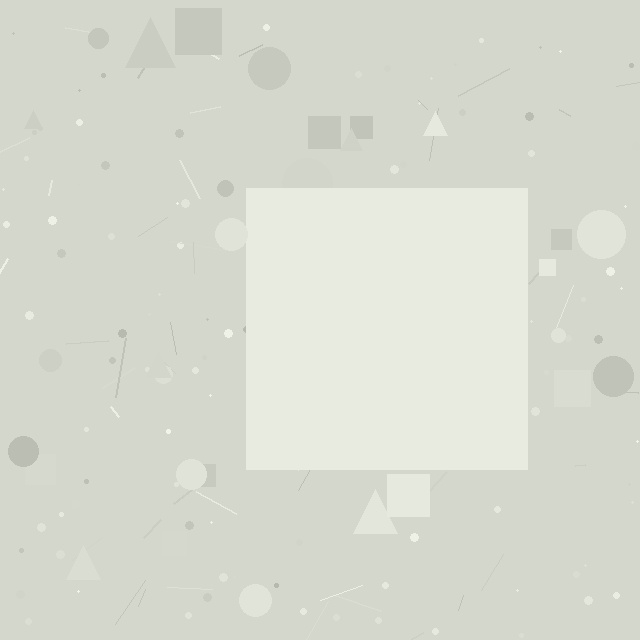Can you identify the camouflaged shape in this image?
The camouflaged shape is a square.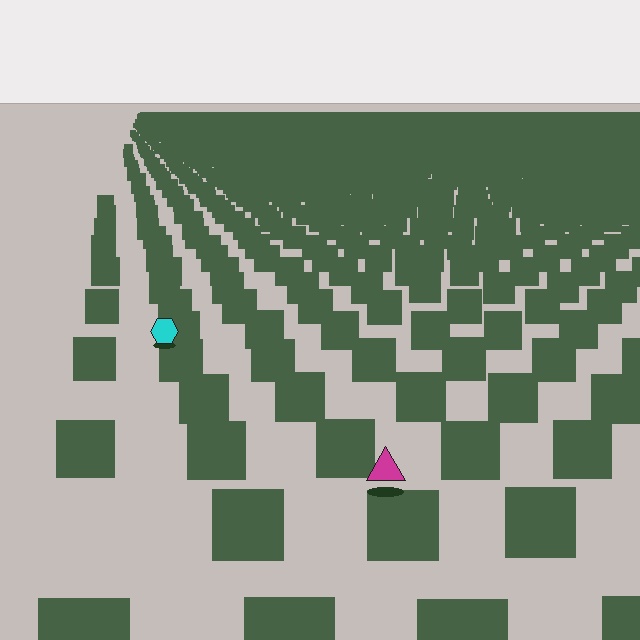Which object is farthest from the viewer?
The cyan hexagon is farthest from the viewer. It appears smaller and the ground texture around it is denser.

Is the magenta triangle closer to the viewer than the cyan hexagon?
Yes. The magenta triangle is closer — you can tell from the texture gradient: the ground texture is coarser near it.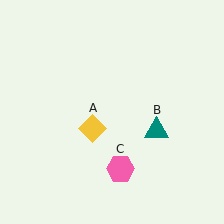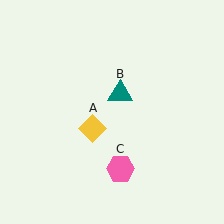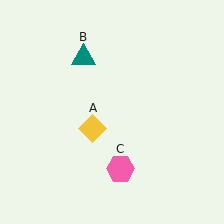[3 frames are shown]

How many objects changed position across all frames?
1 object changed position: teal triangle (object B).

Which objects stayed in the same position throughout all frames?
Yellow diamond (object A) and pink hexagon (object C) remained stationary.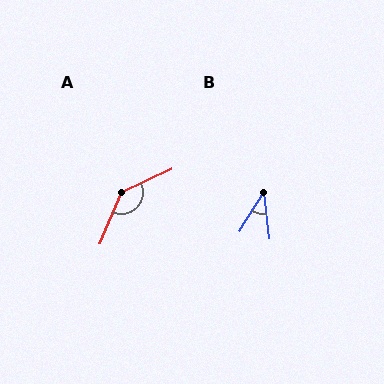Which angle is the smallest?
B, at approximately 39 degrees.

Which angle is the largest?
A, at approximately 138 degrees.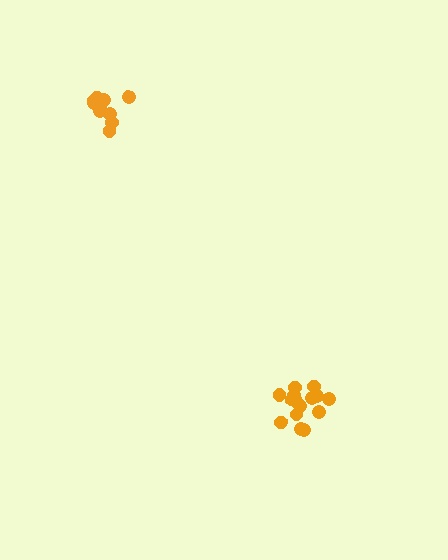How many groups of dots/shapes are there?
There are 2 groups.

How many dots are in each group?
Group 1: 15 dots, Group 2: 10 dots (25 total).